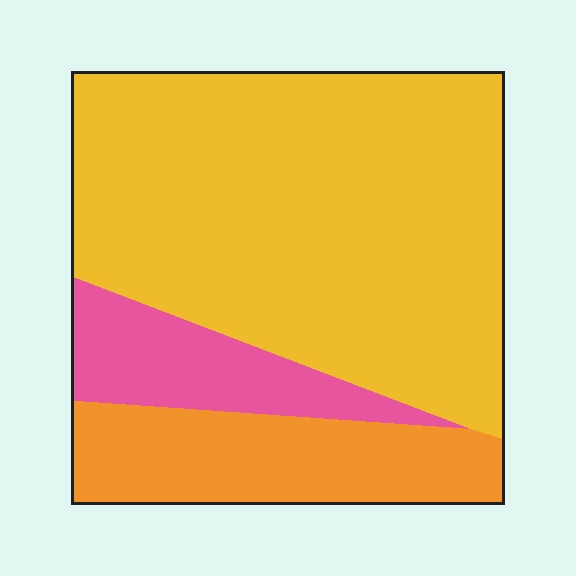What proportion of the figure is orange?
Orange takes up about one fifth (1/5) of the figure.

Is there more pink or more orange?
Orange.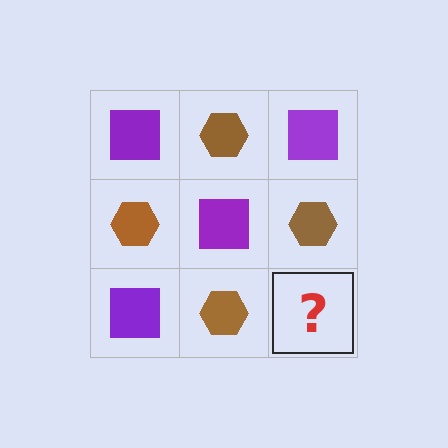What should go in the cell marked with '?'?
The missing cell should contain a purple square.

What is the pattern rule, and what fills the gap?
The rule is that it alternates purple square and brown hexagon in a checkerboard pattern. The gap should be filled with a purple square.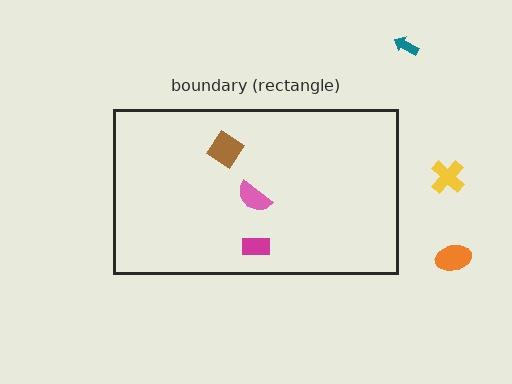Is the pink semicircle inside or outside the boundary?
Inside.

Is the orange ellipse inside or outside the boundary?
Outside.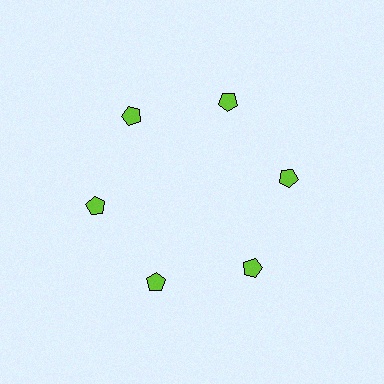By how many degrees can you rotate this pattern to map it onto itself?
The pattern maps onto itself every 60 degrees of rotation.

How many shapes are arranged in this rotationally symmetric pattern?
There are 6 shapes, arranged in 6 groups of 1.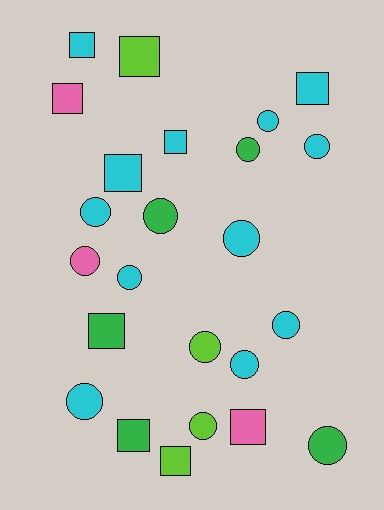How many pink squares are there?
There are 2 pink squares.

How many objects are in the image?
There are 24 objects.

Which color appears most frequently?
Cyan, with 12 objects.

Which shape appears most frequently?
Circle, with 14 objects.